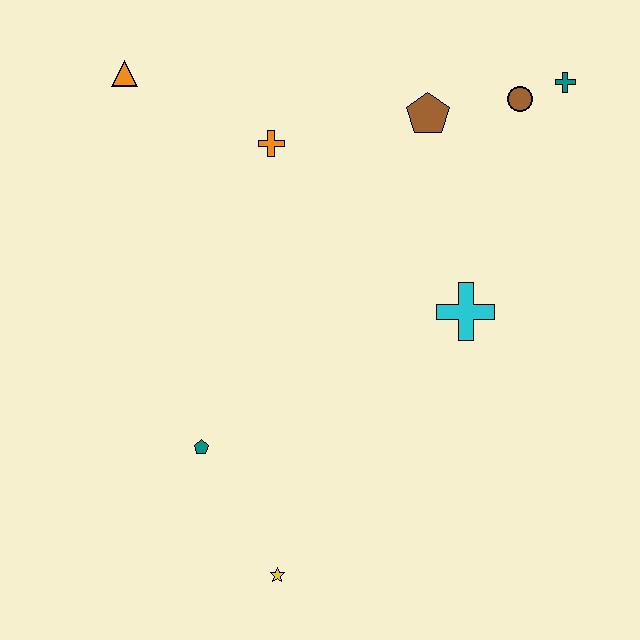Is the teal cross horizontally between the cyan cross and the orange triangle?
No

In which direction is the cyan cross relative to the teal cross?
The cyan cross is below the teal cross.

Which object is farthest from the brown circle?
The yellow star is farthest from the brown circle.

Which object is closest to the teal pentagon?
The yellow star is closest to the teal pentagon.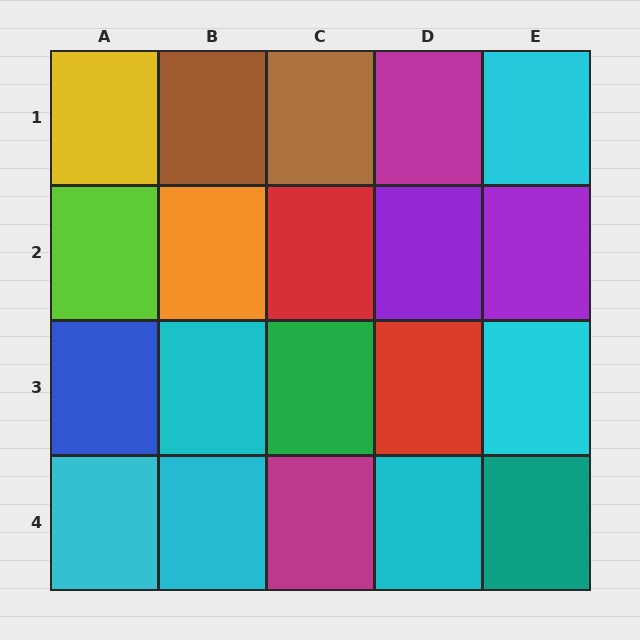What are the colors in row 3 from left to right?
Blue, cyan, green, red, cyan.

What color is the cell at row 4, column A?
Cyan.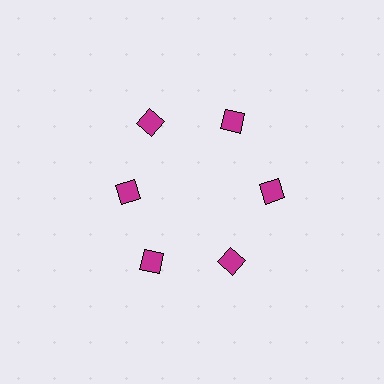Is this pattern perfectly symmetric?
No. The 6 magenta squares are arranged in a ring, but one element near the 9 o'clock position is pulled inward toward the center, breaking the 6-fold rotational symmetry.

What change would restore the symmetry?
The symmetry would be restored by moving it outward, back onto the ring so that all 6 squares sit at equal angles and equal distance from the center.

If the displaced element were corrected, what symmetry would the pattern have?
It would have 6-fold rotational symmetry — the pattern would map onto itself every 60 degrees.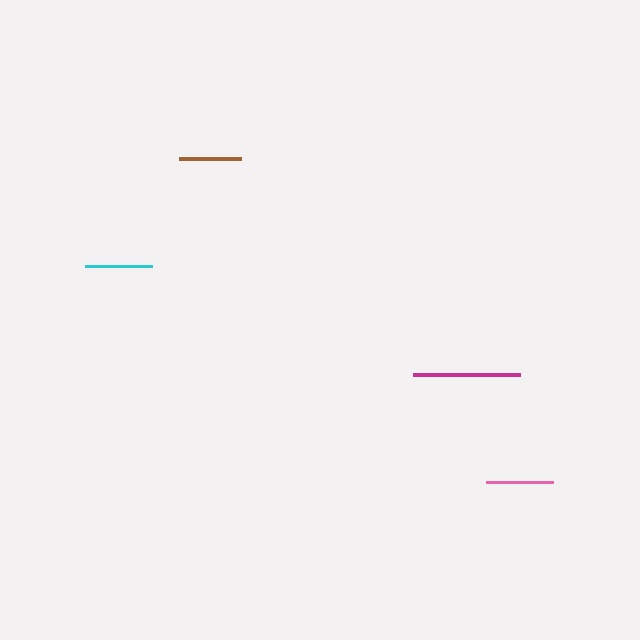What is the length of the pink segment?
The pink segment is approximately 67 pixels long.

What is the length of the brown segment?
The brown segment is approximately 62 pixels long.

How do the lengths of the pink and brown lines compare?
The pink and brown lines are approximately the same length.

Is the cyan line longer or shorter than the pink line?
The cyan line is longer than the pink line.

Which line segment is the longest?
The magenta line is the longest at approximately 107 pixels.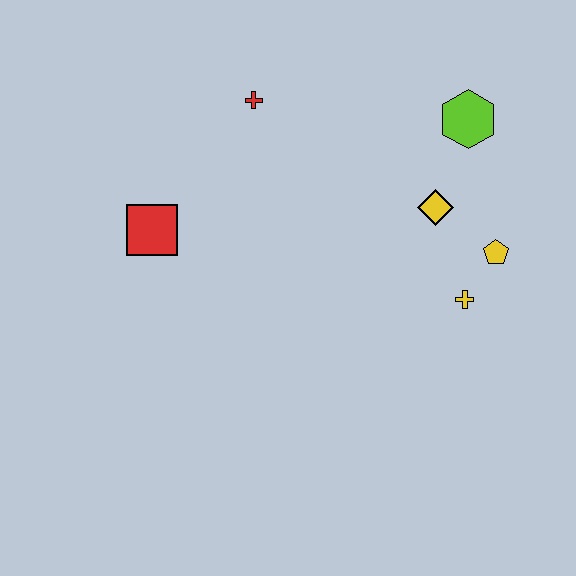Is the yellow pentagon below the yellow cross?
No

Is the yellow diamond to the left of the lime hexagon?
Yes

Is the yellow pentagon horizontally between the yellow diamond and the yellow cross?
No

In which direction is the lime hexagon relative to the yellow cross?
The lime hexagon is above the yellow cross.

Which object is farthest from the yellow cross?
The red square is farthest from the yellow cross.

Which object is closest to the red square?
The red cross is closest to the red square.